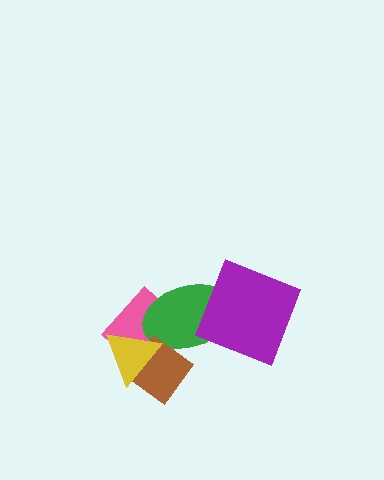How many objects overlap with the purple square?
1 object overlaps with the purple square.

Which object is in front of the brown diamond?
The yellow triangle is in front of the brown diamond.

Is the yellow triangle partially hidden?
No, no other shape covers it.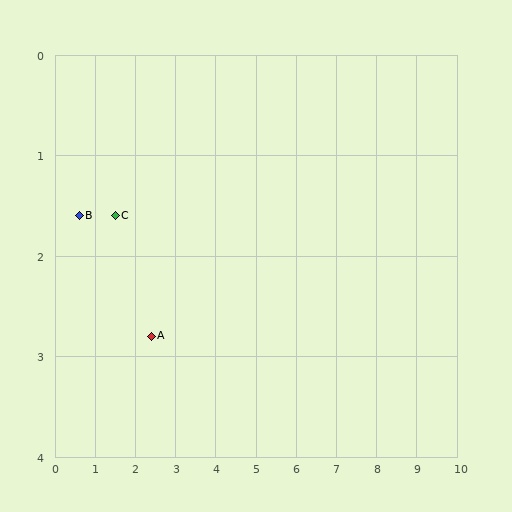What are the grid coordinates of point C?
Point C is at approximately (1.5, 1.6).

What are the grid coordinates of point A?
Point A is at approximately (2.4, 2.8).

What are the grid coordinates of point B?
Point B is at approximately (0.6, 1.6).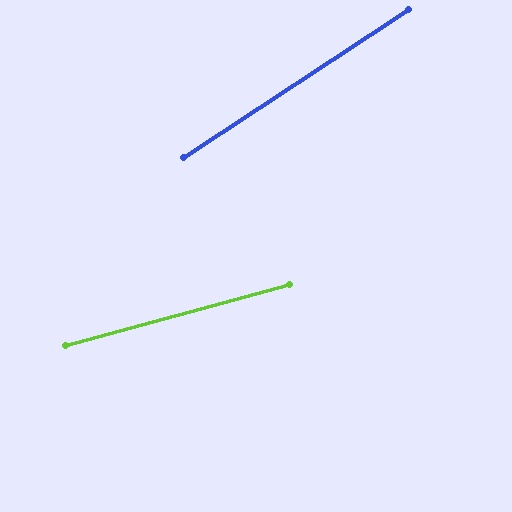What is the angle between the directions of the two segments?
Approximately 18 degrees.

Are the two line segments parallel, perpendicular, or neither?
Neither parallel nor perpendicular — they differ by about 18°.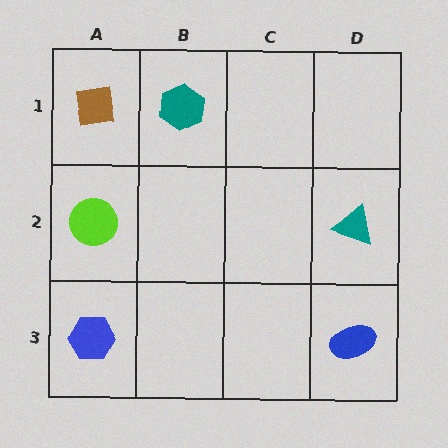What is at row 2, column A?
A lime circle.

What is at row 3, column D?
A blue ellipse.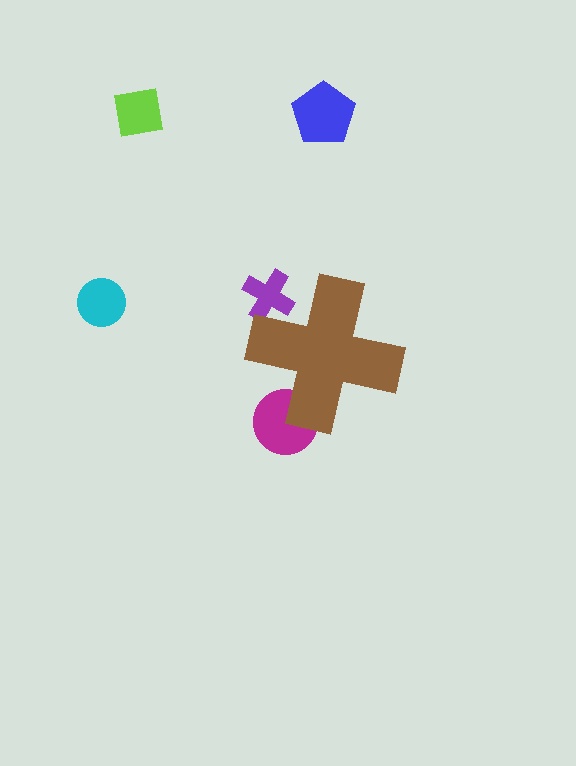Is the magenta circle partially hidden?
Yes, the magenta circle is partially hidden behind the brown cross.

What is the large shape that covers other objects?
A brown cross.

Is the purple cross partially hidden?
Yes, the purple cross is partially hidden behind the brown cross.